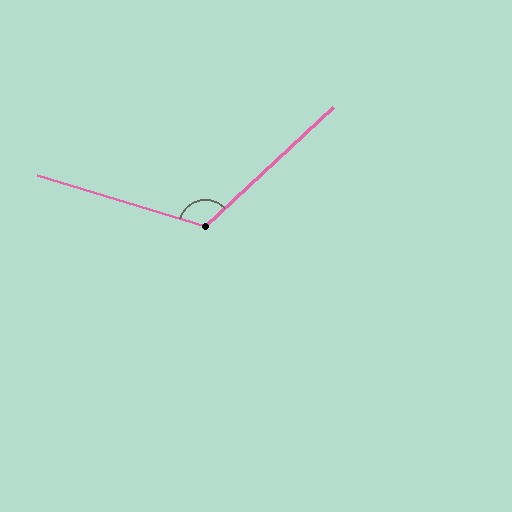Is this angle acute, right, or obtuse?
It is obtuse.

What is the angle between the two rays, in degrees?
Approximately 120 degrees.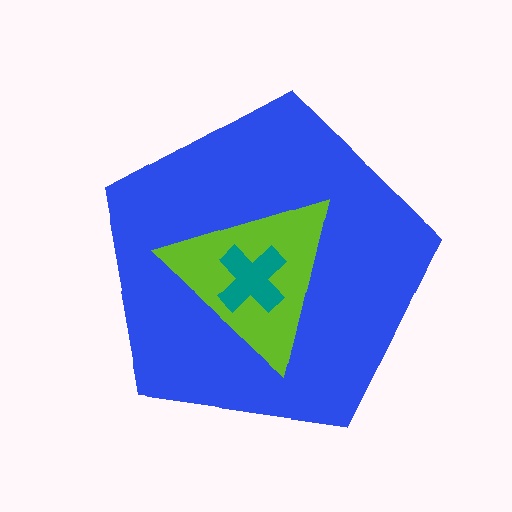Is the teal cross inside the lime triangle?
Yes.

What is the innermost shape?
The teal cross.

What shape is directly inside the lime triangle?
The teal cross.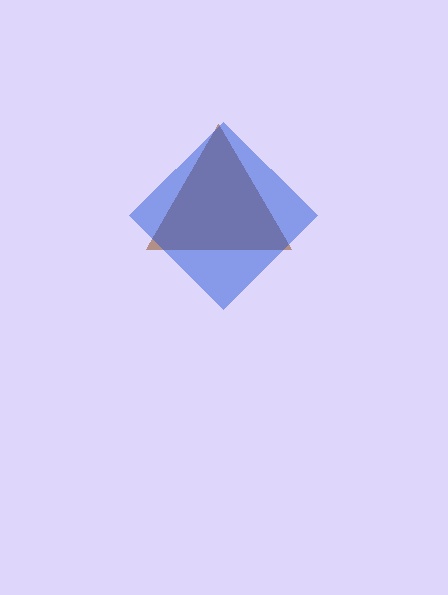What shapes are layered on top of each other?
The layered shapes are: a brown triangle, a blue diamond.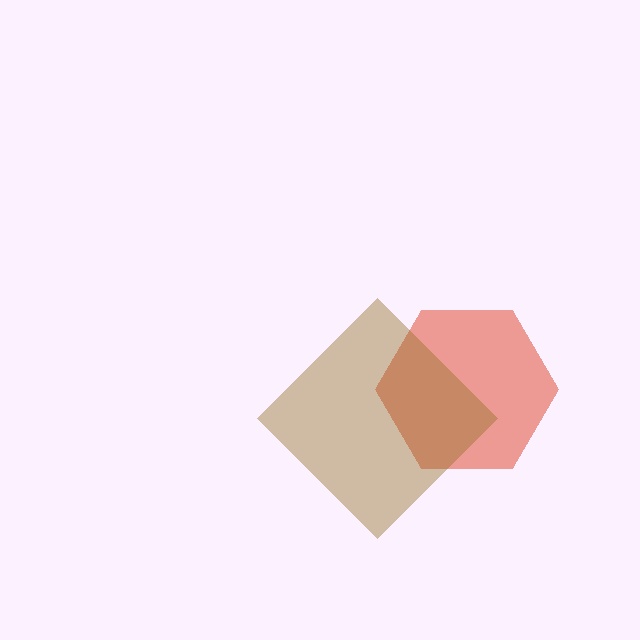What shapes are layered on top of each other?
The layered shapes are: a red hexagon, a brown diamond.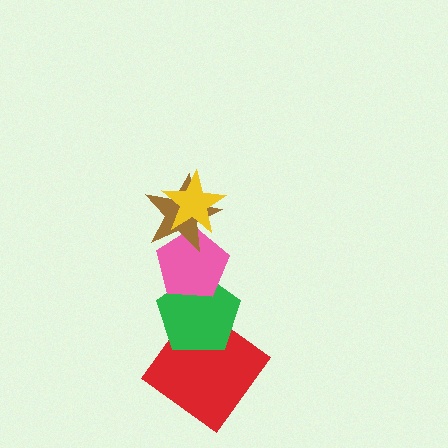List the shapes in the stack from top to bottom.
From top to bottom: the yellow star, the brown star, the pink pentagon, the green pentagon, the red diamond.